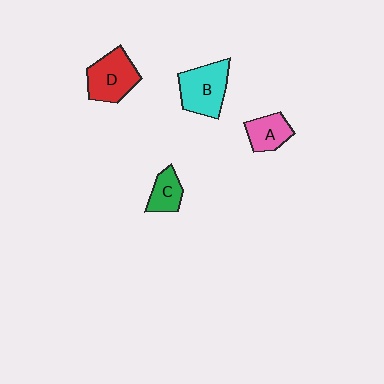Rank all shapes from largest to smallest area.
From largest to smallest: B (cyan), D (red), A (pink), C (green).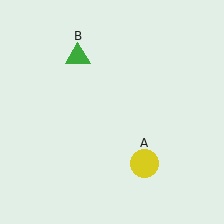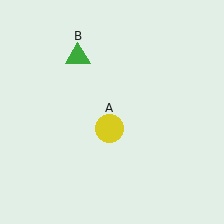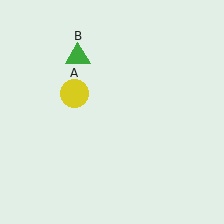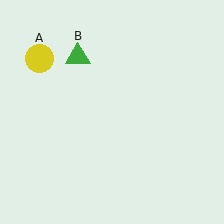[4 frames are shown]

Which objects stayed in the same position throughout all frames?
Green triangle (object B) remained stationary.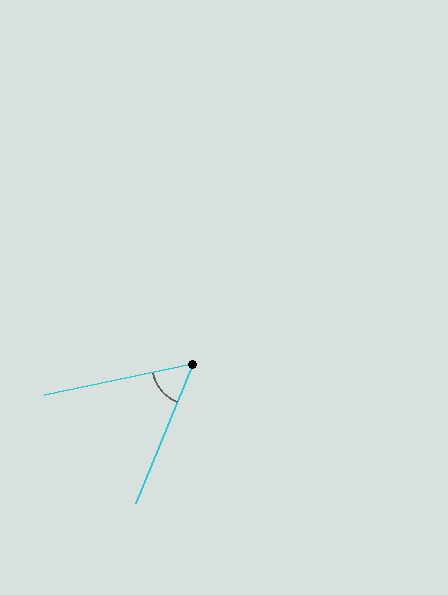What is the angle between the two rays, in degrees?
Approximately 56 degrees.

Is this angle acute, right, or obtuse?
It is acute.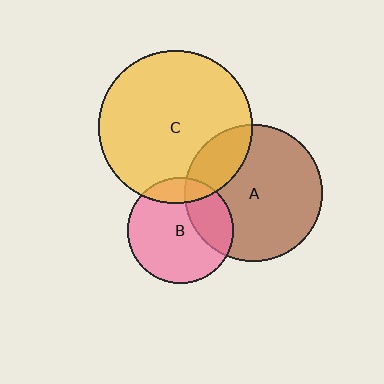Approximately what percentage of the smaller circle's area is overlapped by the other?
Approximately 30%.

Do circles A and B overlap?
Yes.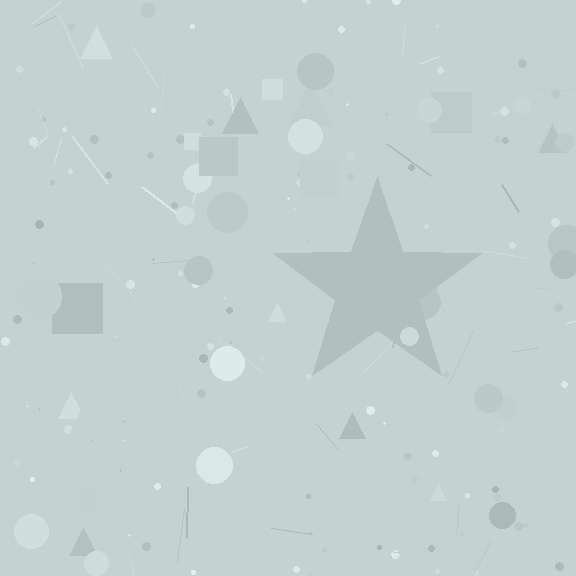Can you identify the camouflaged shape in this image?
The camouflaged shape is a star.